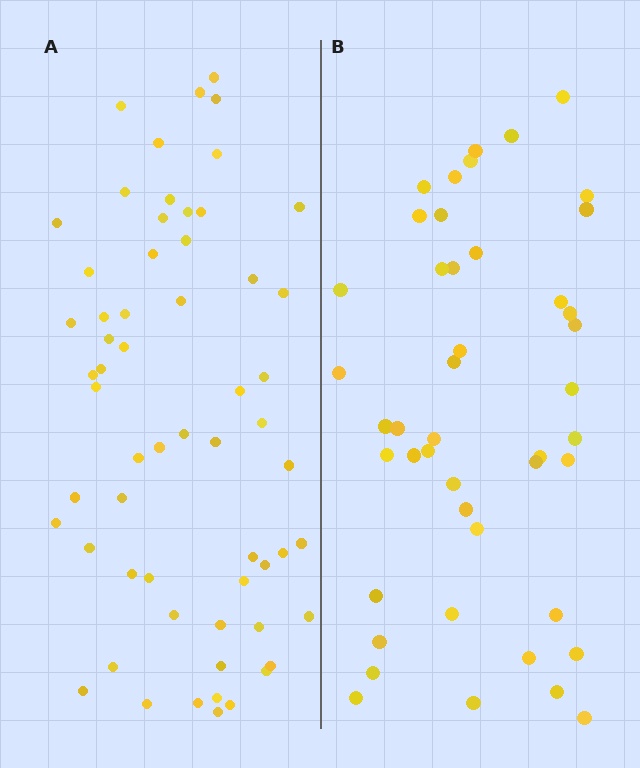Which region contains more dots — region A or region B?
Region A (the left region) has more dots.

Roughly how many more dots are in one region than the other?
Region A has approximately 15 more dots than region B.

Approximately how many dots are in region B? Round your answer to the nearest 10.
About 40 dots. (The exact count is 45, which rounds to 40.)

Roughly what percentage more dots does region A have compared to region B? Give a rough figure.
About 35% more.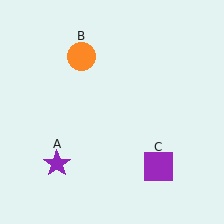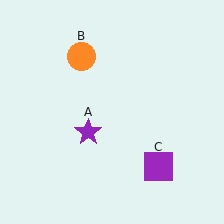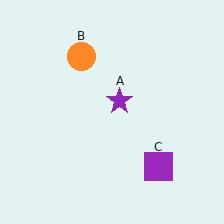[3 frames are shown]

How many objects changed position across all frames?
1 object changed position: purple star (object A).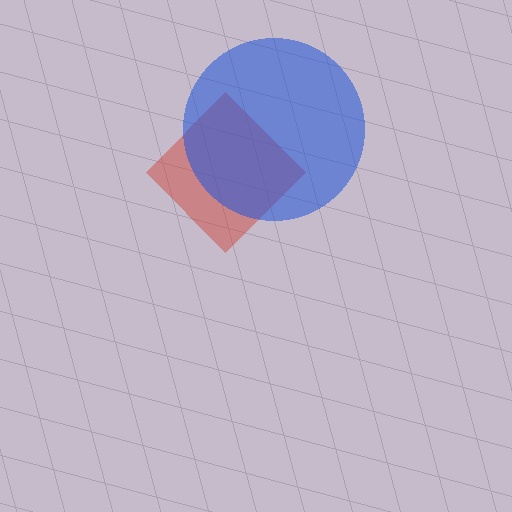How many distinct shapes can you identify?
There are 2 distinct shapes: a red diamond, a blue circle.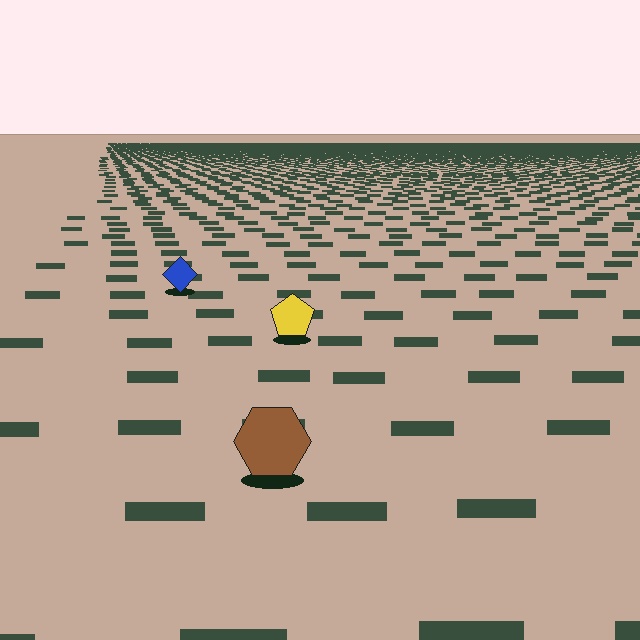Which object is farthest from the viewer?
The blue diamond is farthest from the viewer. It appears smaller and the ground texture around it is denser.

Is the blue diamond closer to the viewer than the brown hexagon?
No. The brown hexagon is closer — you can tell from the texture gradient: the ground texture is coarser near it.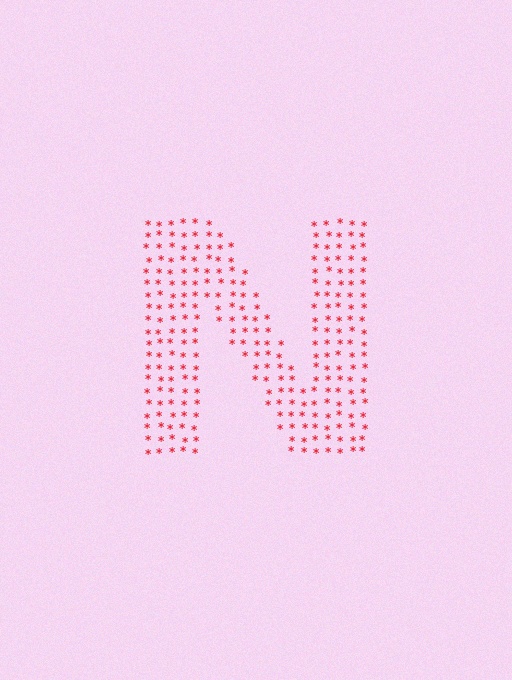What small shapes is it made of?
It is made of small asterisks.